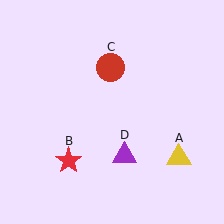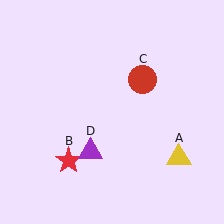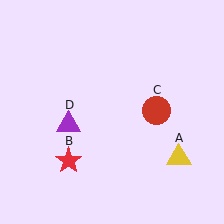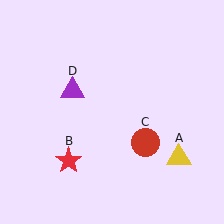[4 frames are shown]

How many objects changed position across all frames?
2 objects changed position: red circle (object C), purple triangle (object D).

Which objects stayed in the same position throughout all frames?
Yellow triangle (object A) and red star (object B) remained stationary.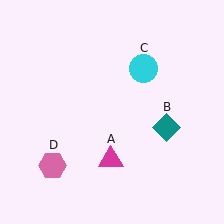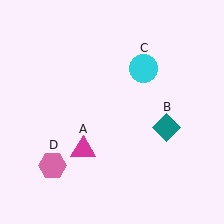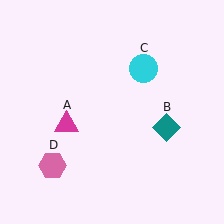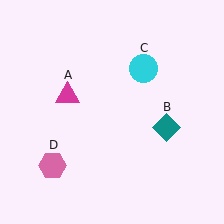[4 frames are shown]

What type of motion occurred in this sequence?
The magenta triangle (object A) rotated clockwise around the center of the scene.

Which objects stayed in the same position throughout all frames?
Teal diamond (object B) and cyan circle (object C) and pink hexagon (object D) remained stationary.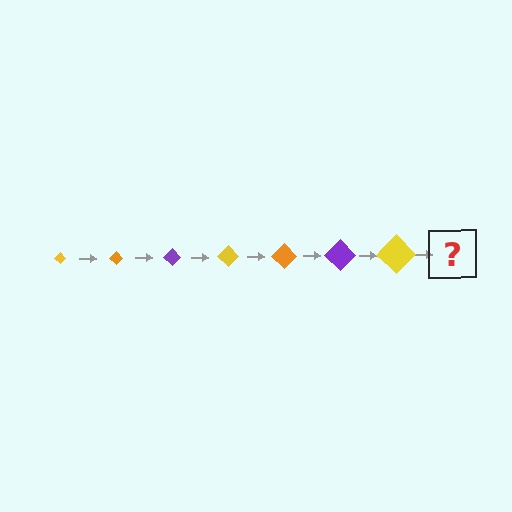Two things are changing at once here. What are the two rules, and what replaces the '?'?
The two rules are that the diamond grows larger each step and the color cycles through yellow, orange, and purple. The '?' should be an orange diamond, larger than the previous one.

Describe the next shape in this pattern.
It should be an orange diamond, larger than the previous one.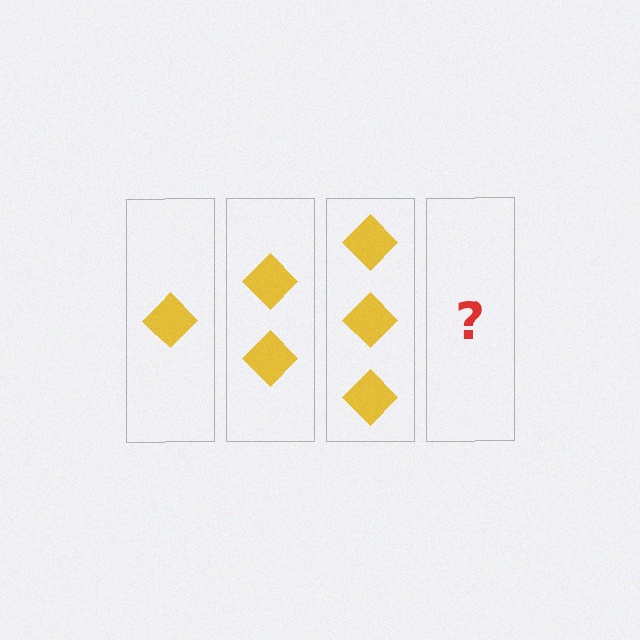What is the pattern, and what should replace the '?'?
The pattern is that each step adds one more diamond. The '?' should be 4 diamonds.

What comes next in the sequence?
The next element should be 4 diamonds.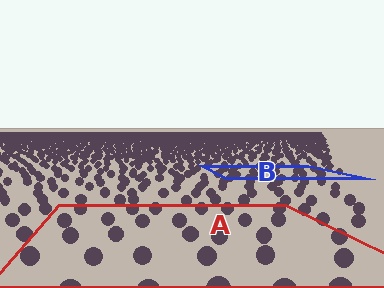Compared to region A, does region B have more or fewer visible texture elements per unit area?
Region B has more texture elements per unit area — they are packed more densely because it is farther away.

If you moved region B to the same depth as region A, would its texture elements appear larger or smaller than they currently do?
They would appear larger. At a closer depth, the same texture elements are projected at a bigger on-screen size.